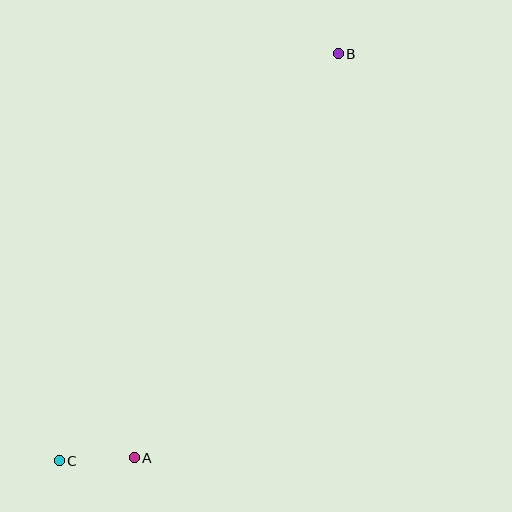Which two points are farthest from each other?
Points B and C are farthest from each other.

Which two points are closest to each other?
Points A and C are closest to each other.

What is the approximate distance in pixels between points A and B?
The distance between A and B is approximately 452 pixels.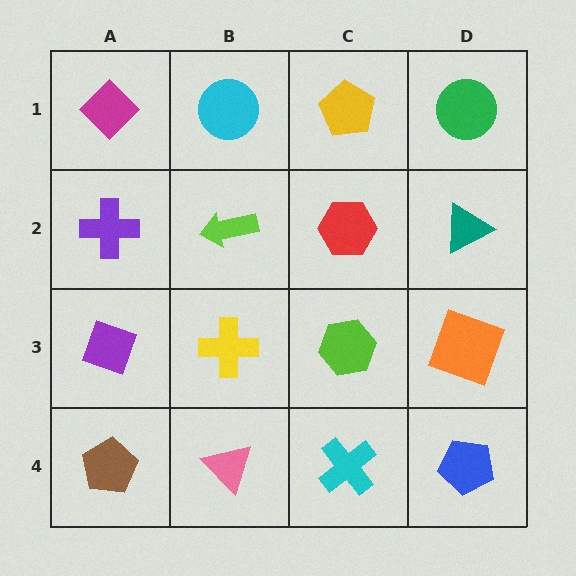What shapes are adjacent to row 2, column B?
A cyan circle (row 1, column B), a yellow cross (row 3, column B), a purple cross (row 2, column A), a red hexagon (row 2, column C).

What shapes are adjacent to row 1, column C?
A red hexagon (row 2, column C), a cyan circle (row 1, column B), a green circle (row 1, column D).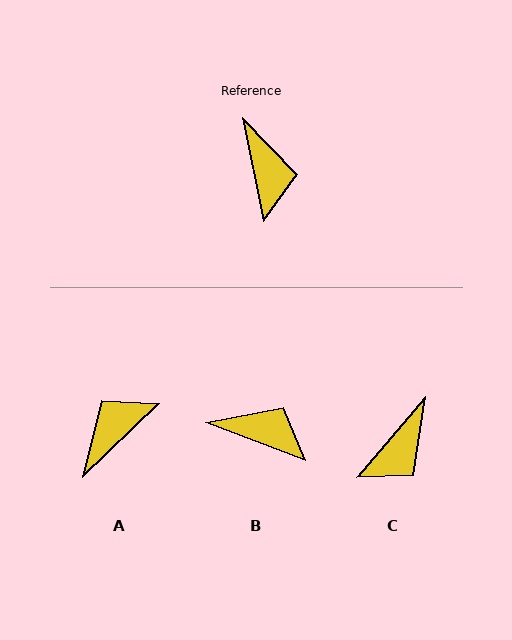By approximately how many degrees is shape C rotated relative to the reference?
Approximately 52 degrees clockwise.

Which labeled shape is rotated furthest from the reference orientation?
A, about 123 degrees away.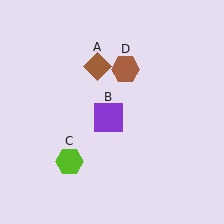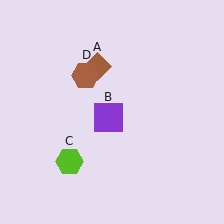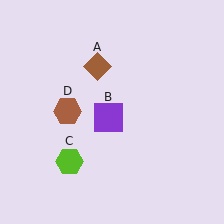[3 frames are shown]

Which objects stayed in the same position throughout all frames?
Brown diamond (object A) and purple square (object B) and lime hexagon (object C) remained stationary.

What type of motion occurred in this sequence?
The brown hexagon (object D) rotated counterclockwise around the center of the scene.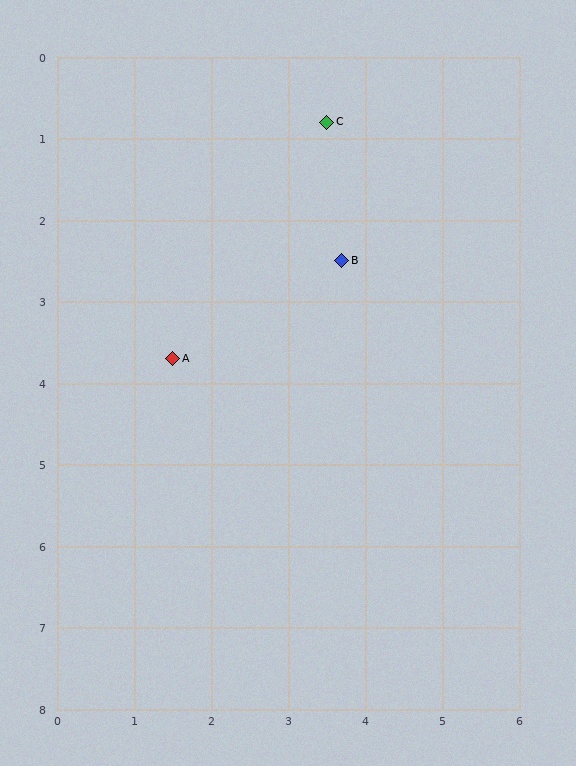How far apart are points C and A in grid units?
Points C and A are about 3.5 grid units apart.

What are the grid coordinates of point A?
Point A is at approximately (1.5, 3.7).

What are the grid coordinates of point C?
Point C is at approximately (3.5, 0.8).